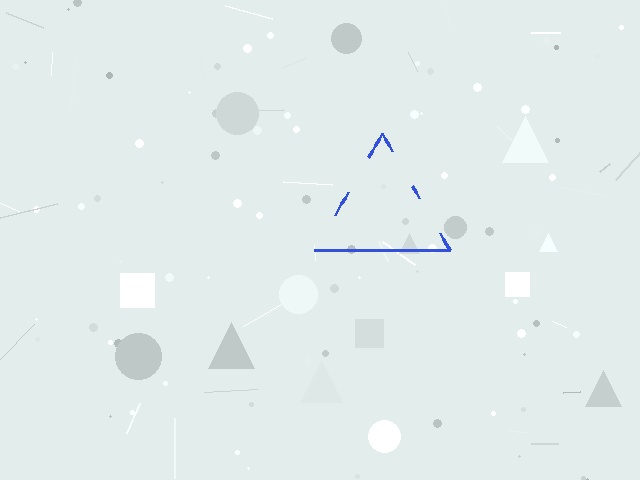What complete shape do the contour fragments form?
The contour fragments form a triangle.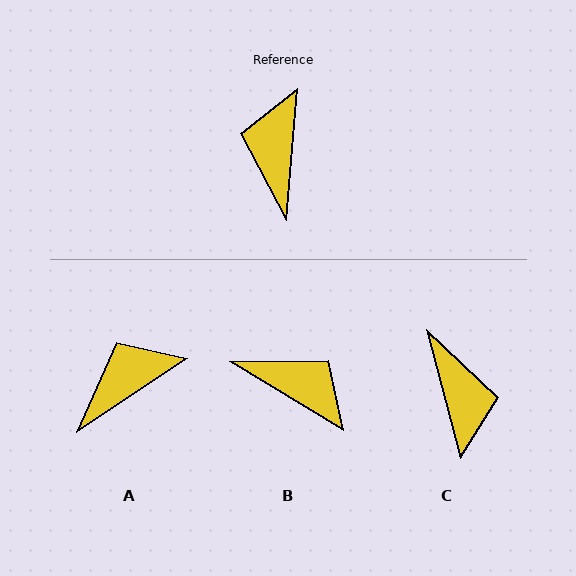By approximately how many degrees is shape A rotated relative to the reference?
Approximately 52 degrees clockwise.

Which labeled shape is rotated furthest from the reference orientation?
C, about 160 degrees away.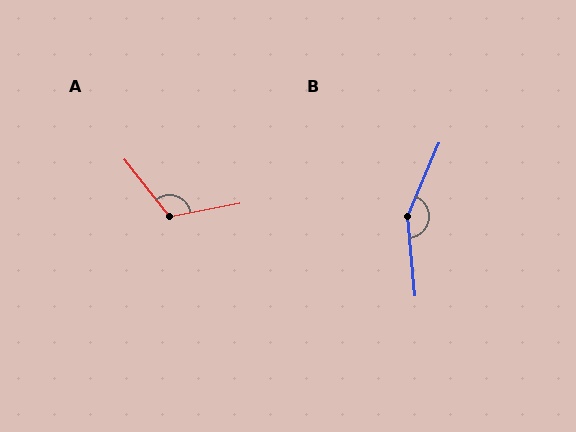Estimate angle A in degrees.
Approximately 117 degrees.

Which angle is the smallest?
A, at approximately 117 degrees.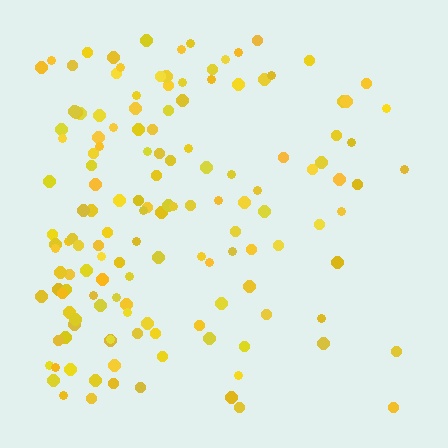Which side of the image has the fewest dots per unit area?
The right.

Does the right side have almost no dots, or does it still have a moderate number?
Still a moderate number, just noticeably fewer than the left.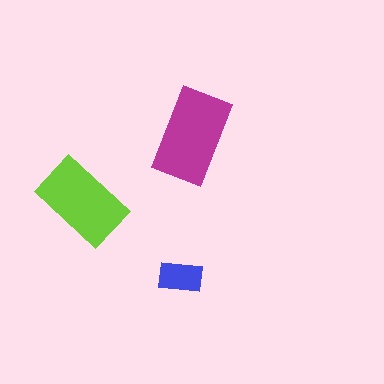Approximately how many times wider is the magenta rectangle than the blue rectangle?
About 2 times wider.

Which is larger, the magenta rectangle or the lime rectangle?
The magenta one.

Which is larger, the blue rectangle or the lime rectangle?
The lime one.